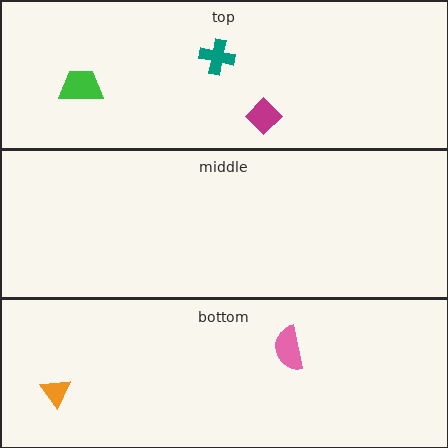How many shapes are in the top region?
3.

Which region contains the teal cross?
The top region.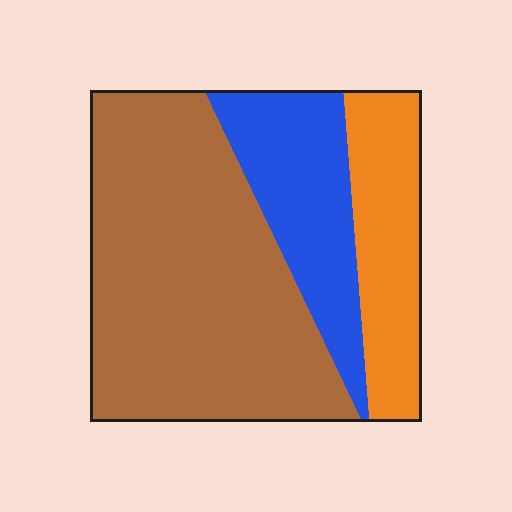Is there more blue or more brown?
Brown.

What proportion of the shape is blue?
Blue takes up between a sixth and a third of the shape.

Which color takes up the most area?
Brown, at roughly 60%.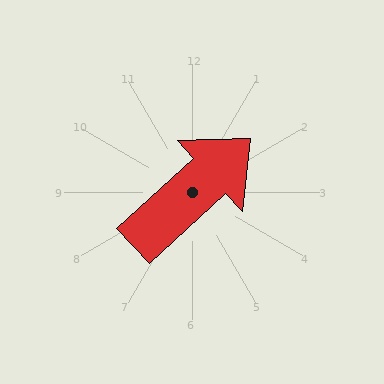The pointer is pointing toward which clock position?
Roughly 2 o'clock.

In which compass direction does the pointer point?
Northeast.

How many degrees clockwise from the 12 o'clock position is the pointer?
Approximately 47 degrees.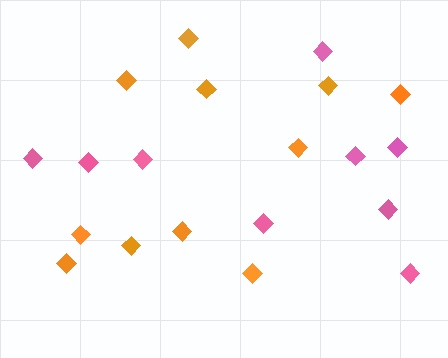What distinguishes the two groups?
There are 2 groups: one group of pink diamonds (9) and one group of orange diamonds (11).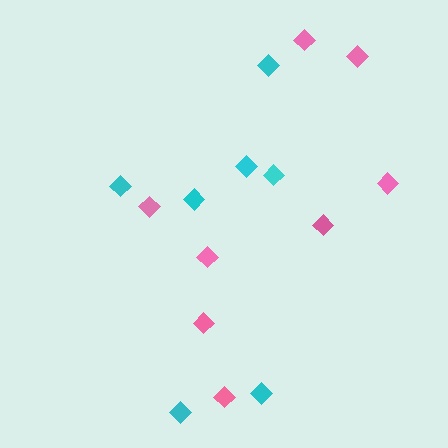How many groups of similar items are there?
There are 2 groups: one group of cyan diamonds (7) and one group of pink diamonds (8).